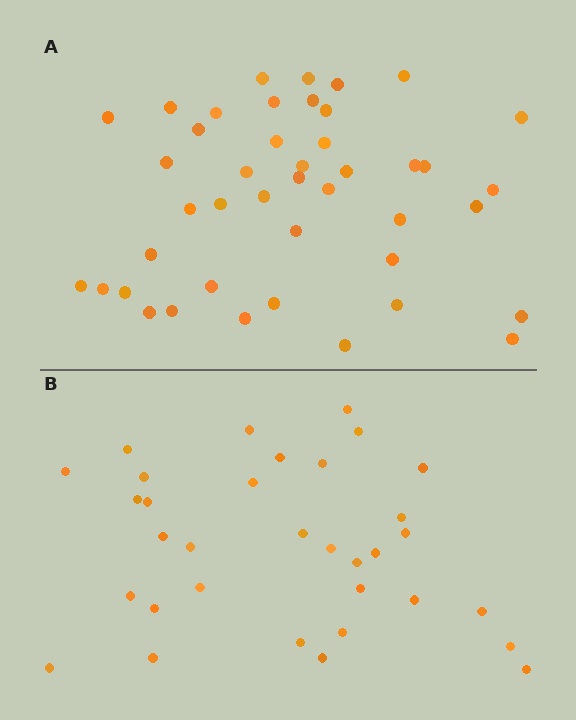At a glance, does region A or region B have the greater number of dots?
Region A (the top region) has more dots.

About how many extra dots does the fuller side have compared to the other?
Region A has roughly 10 or so more dots than region B.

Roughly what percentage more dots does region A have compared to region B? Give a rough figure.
About 30% more.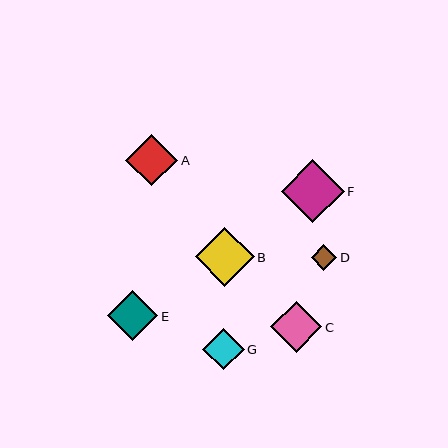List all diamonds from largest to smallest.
From largest to smallest: F, B, A, C, E, G, D.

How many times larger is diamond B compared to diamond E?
Diamond B is approximately 1.2 times the size of diamond E.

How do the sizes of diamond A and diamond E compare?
Diamond A and diamond E are approximately the same size.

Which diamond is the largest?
Diamond F is the largest with a size of approximately 63 pixels.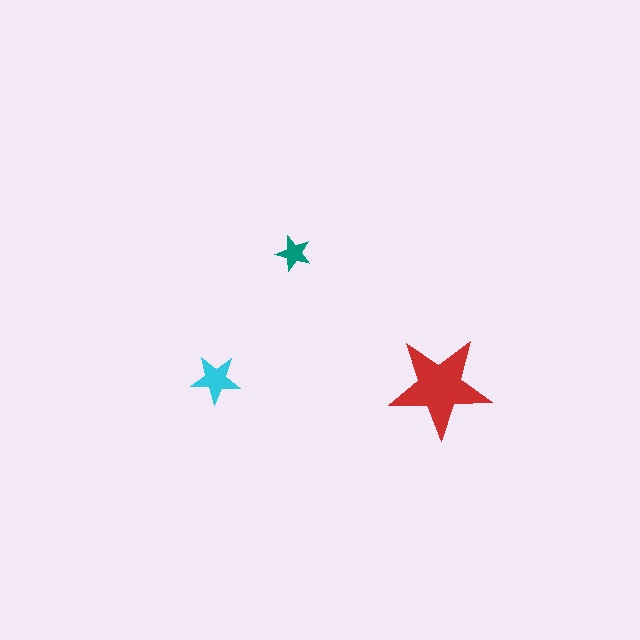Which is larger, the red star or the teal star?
The red one.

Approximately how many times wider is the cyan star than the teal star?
About 1.5 times wider.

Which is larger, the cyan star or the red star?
The red one.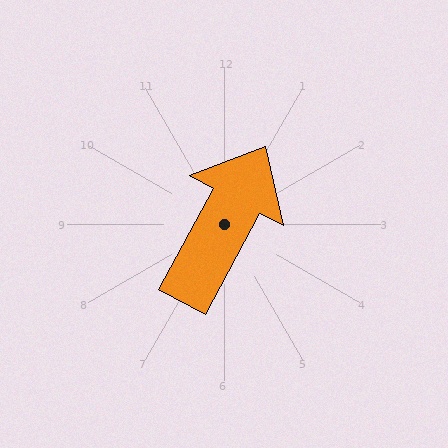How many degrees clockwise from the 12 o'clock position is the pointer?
Approximately 28 degrees.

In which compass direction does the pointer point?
Northeast.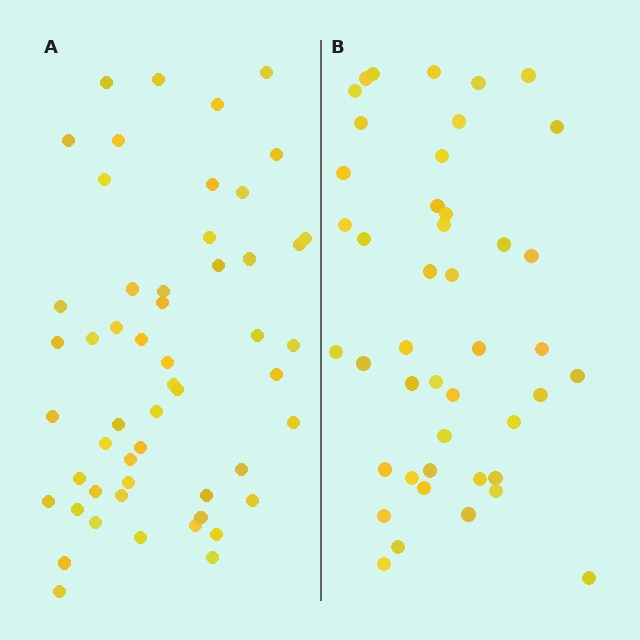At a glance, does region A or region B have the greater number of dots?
Region A (the left region) has more dots.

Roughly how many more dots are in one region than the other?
Region A has roughly 8 or so more dots than region B.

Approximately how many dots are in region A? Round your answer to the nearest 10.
About 50 dots. (The exact count is 53, which rounds to 50.)